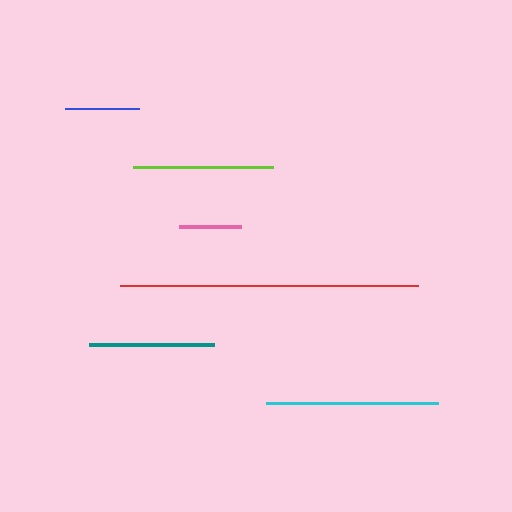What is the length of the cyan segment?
The cyan segment is approximately 173 pixels long.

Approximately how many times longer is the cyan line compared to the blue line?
The cyan line is approximately 2.4 times the length of the blue line.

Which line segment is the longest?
The red line is the longest at approximately 297 pixels.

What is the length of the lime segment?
The lime segment is approximately 140 pixels long.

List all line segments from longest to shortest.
From longest to shortest: red, cyan, lime, teal, blue, pink.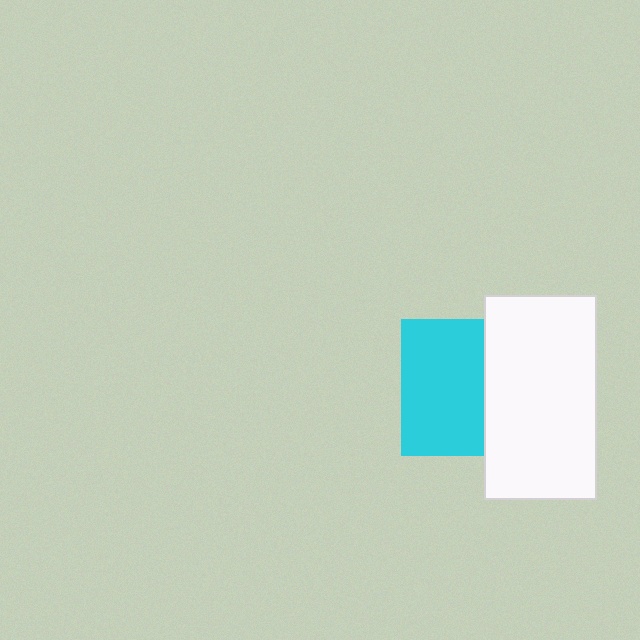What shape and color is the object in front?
The object in front is a white rectangle.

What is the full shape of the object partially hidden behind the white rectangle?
The partially hidden object is a cyan square.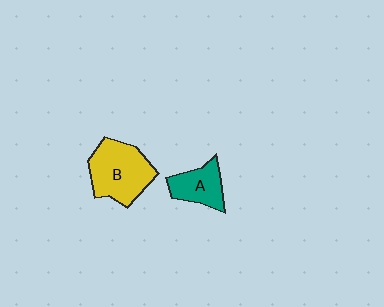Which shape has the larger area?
Shape B (yellow).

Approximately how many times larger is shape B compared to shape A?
Approximately 1.7 times.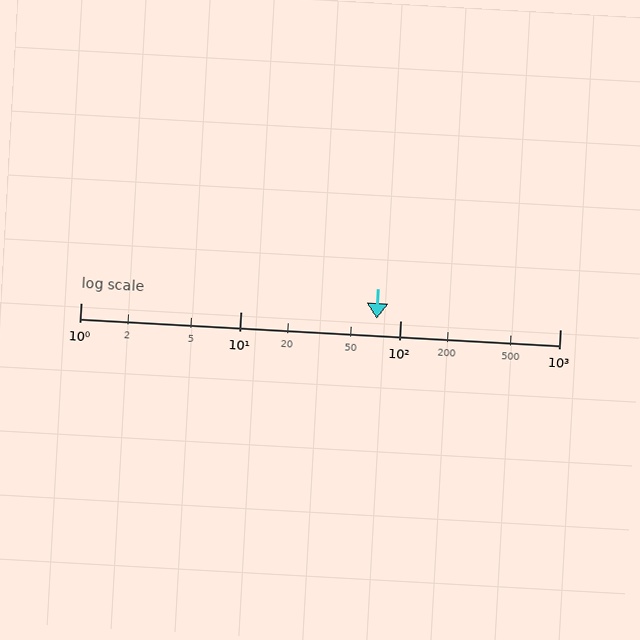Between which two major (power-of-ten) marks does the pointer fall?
The pointer is between 10 and 100.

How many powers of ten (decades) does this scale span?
The scale spans 3 decades, from 1 to 1000.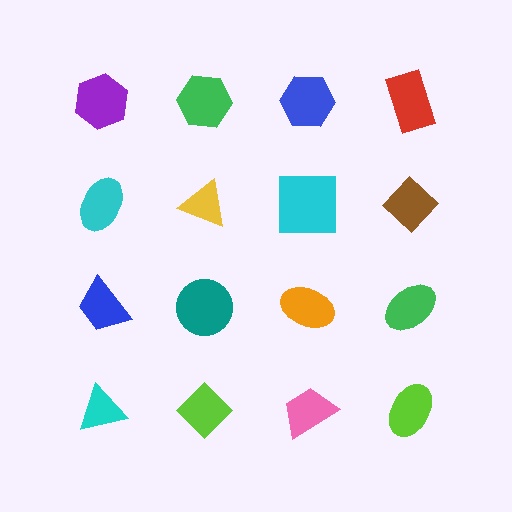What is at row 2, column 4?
A brown diamond.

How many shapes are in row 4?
4 shapes.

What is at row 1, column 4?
A red rectangle.